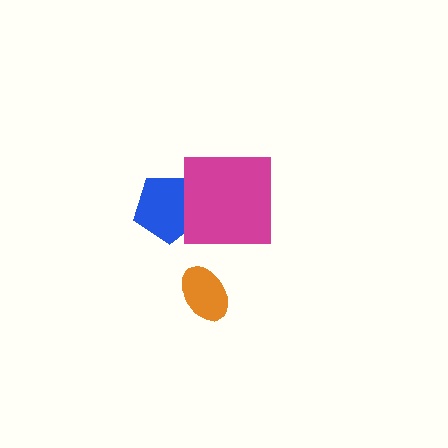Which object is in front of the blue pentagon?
The magenta square is in front of the blue pentagon.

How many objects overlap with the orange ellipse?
0 objects overlap with the orange ellipse.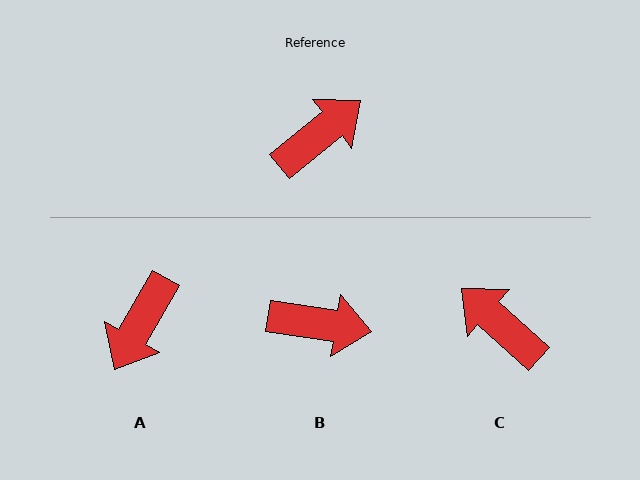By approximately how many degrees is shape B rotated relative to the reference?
Approximately 48 degrees clockwise.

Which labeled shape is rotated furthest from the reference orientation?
A, about 159 degrees away.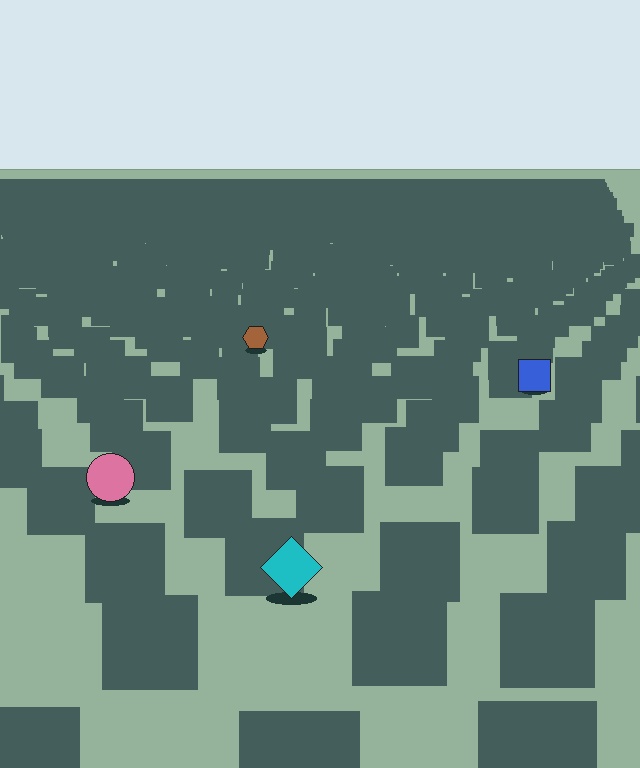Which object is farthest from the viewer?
The brown hexagon is farthest from the viewer. It appears smaller and the ground texture around it is denser.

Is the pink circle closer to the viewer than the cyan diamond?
No. The cyan diamond is closer — you can tell from the texture gradient: the ground texture is coarser near it.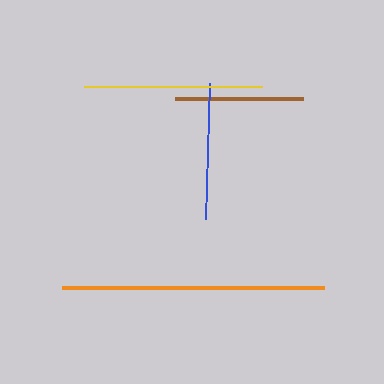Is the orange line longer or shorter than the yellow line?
The orange line is longer than the yellow line.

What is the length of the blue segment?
The blue segment is approximately 137 pixels long.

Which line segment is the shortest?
The brown line is the shortest at approximately 128 pixels.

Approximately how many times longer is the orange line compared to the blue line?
The orange line is approximately 1.9 times the length of the blue line.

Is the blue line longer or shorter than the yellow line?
The yellow line is longer than the blue line.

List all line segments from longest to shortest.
From longest to shortest: orange, yellow, blue, brown.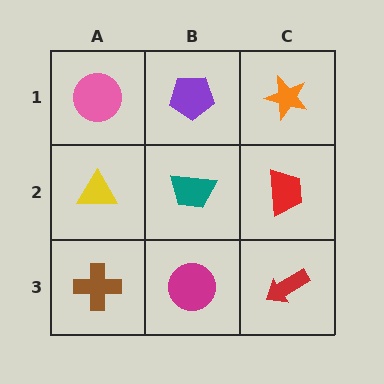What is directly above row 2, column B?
A purple pentagon.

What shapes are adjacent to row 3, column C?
A red trapezoid (row 2, column C), a magenta circle (row 3, column B).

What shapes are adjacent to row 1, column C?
A red trapezoid (row 2, column C), a purple pentagon (row 1, column B).